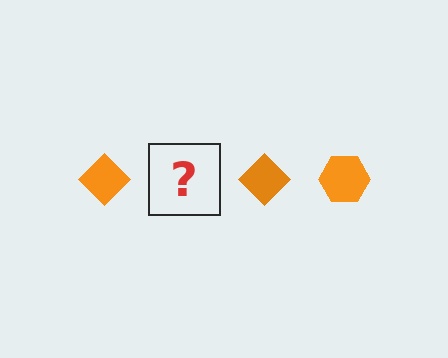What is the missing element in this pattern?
The missing element is an orange hexagon.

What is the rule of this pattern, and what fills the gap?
The rule is that the pattern cycles through diamond, hexagon shapes in orange. The gap should be filled with an orange hexagon.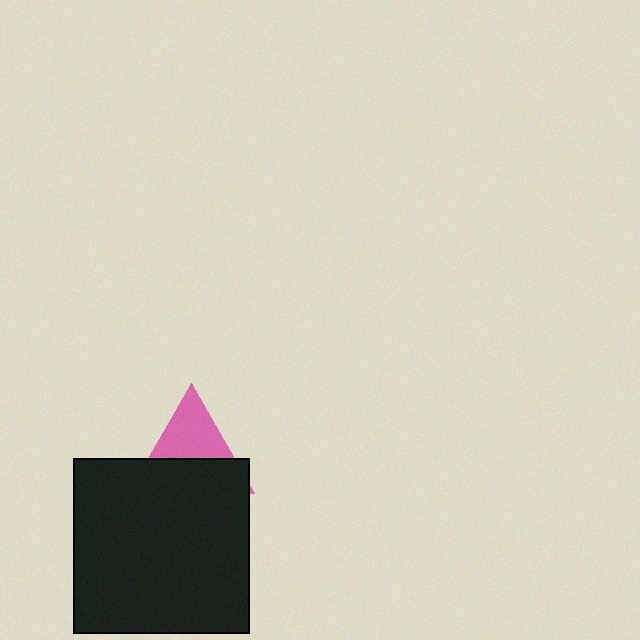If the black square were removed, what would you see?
You would see the complete pink triangle.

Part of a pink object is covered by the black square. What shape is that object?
It is a triangle.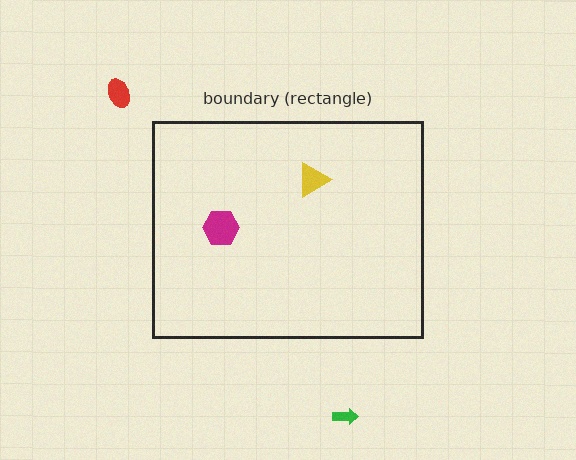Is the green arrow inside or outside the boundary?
Outside.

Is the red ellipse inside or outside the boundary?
Outside.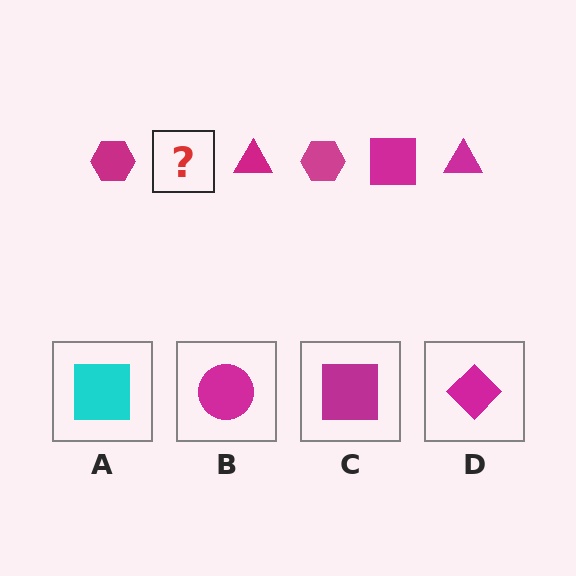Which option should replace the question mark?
Option C.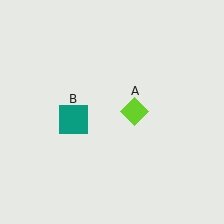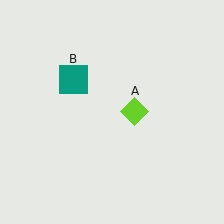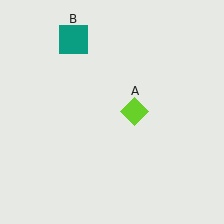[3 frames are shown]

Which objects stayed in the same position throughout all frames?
Lime diamond (object A) remained stationary.